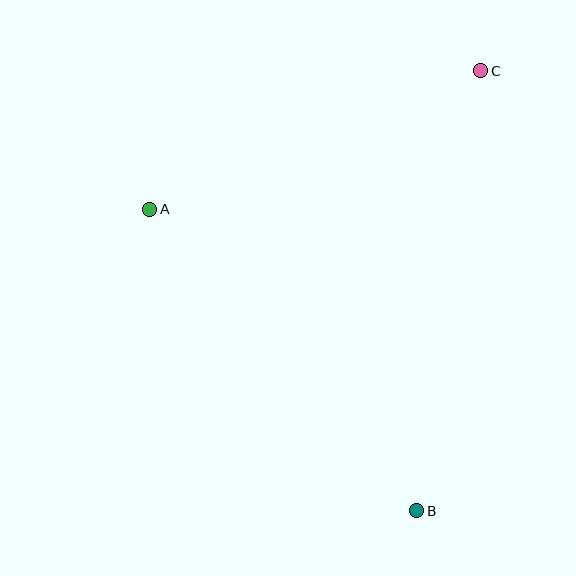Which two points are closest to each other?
Points A and C are closest to each other.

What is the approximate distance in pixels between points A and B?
The distance between A and B is approximately 403 pixels.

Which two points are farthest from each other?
Points B and C are farthest from each other.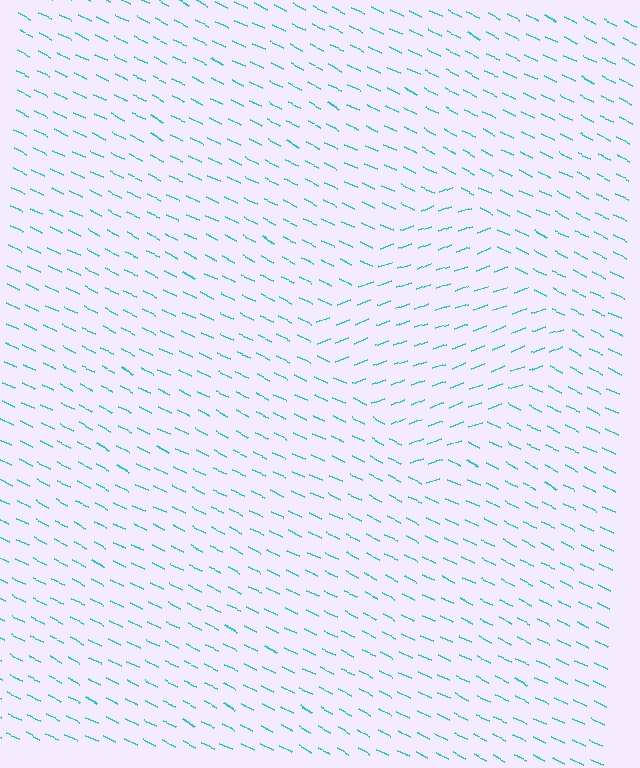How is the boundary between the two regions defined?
The boundary is defined purely by a change in line orientation (approximately 45 degrees difference). All lines are the same color and thickness.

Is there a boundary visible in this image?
Yes, there is a texture boundary formed by a change in line orientation.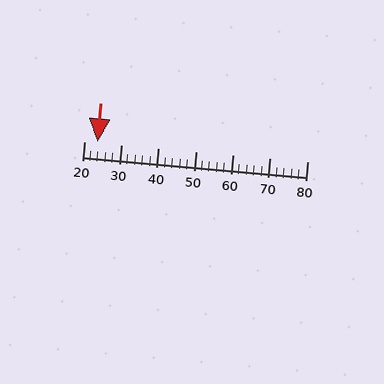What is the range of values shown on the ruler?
The ruler shows values from 20 to 80.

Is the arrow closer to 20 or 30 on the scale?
The arrow is closer to 20.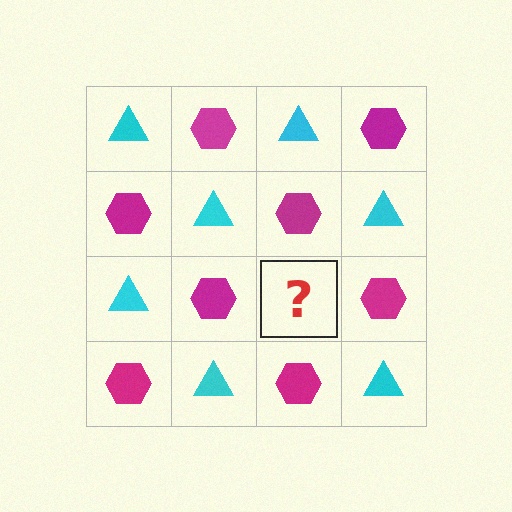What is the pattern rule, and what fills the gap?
The rule is that it alternates cyan triangle and magenta hexagon in a checkerboard pattern. The gap should be filled with a cyan triangle.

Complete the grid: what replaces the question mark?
The question mark should be replaced with a cyan triangle.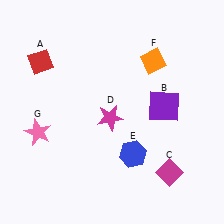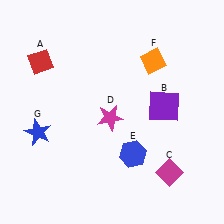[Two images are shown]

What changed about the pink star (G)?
In Image 1, G is pink. In Image 2, it changed to blue.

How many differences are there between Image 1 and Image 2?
There is 1 difference between the two images.